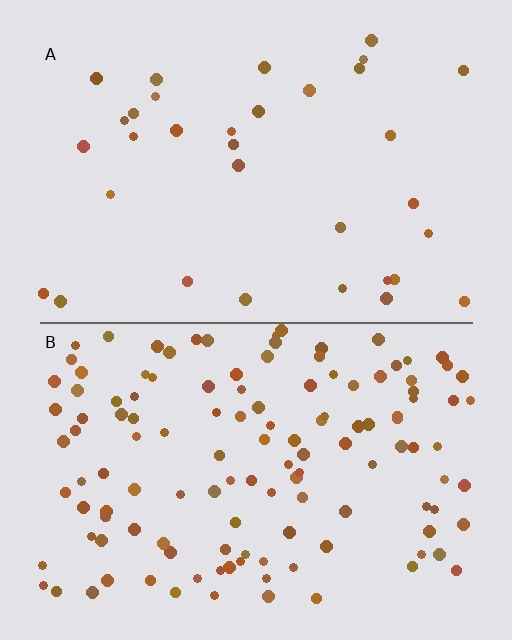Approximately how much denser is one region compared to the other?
Approximately 3.8× — region B over region A.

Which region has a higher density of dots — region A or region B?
B (the bottom).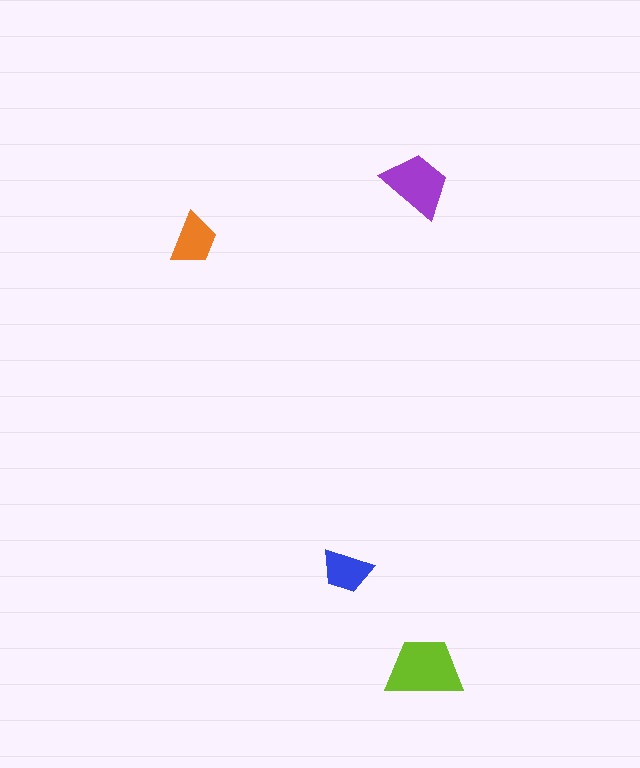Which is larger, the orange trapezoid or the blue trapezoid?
The orange one.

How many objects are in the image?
There are 4 objects in the image.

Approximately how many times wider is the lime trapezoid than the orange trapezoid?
About 1.5 times wider.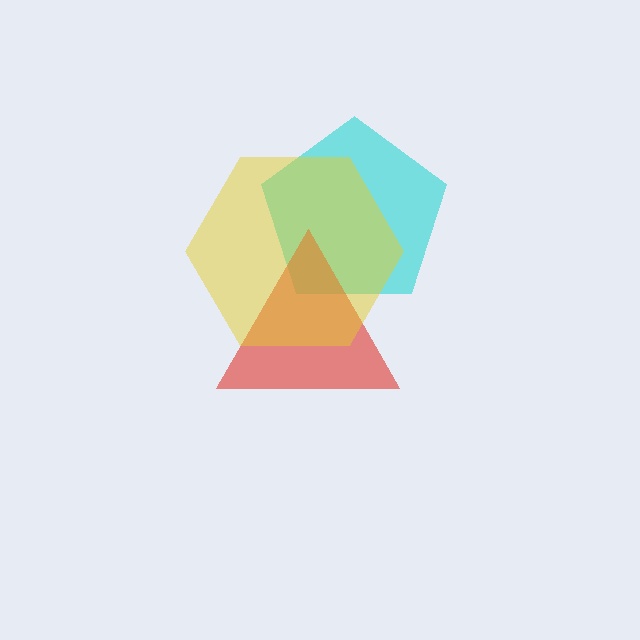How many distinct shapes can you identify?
There are 3 distinct shapes: a cyan pentagon, a red triangle, a yellow hexagon.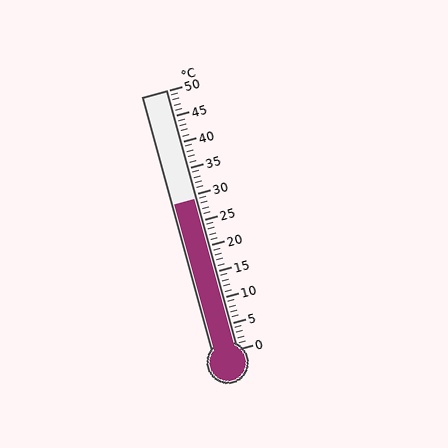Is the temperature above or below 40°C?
The temperature is below 40°C.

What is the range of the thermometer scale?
The thermometer scale ranges from 0°C to 50°C.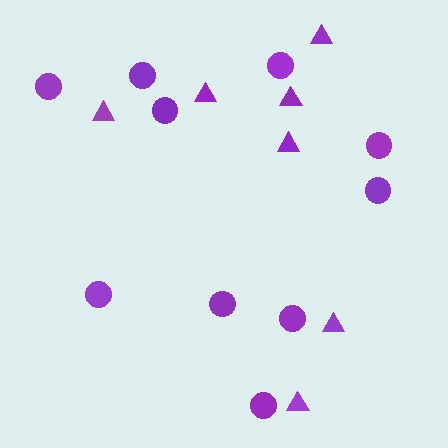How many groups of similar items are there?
There are 2 groups: one group of circles (10) and one group of triangles (7).